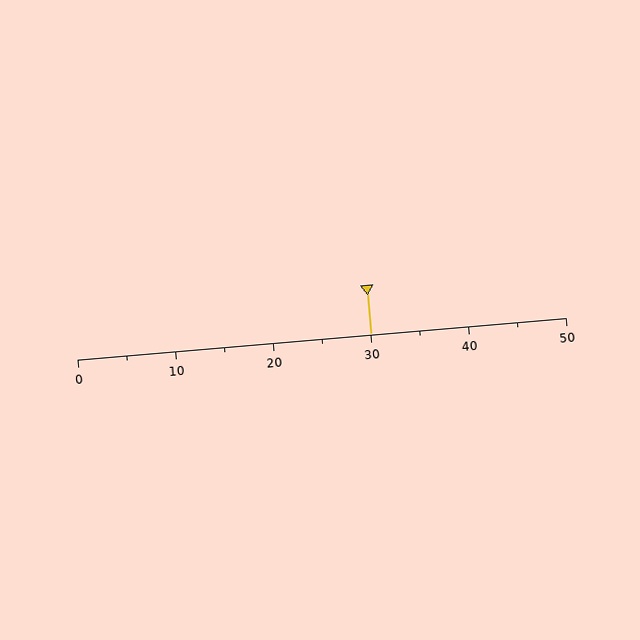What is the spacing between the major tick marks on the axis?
The major ticks are spaced 10 apart.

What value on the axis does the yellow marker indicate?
The marker indicates approximately 30.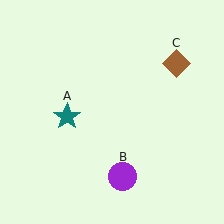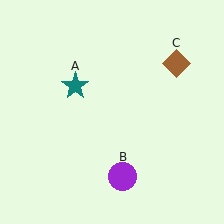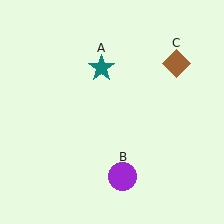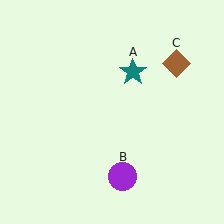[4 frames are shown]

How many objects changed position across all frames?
1 object changed position: teal star (object A).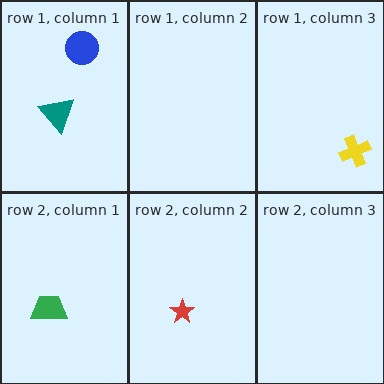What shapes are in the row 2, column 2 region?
The red star.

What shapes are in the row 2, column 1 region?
The green trapezoid.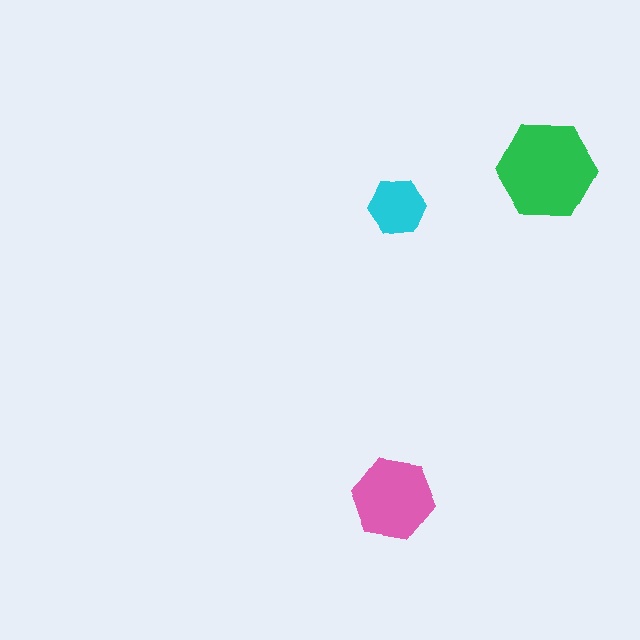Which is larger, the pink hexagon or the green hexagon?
The green one.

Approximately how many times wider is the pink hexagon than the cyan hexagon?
About 1.5 times wider.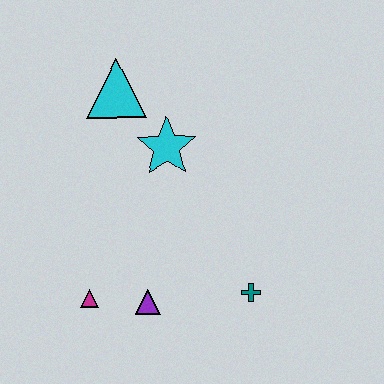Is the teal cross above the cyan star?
No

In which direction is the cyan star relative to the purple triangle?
The cyan star is above the purple triangle.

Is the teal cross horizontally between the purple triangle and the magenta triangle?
No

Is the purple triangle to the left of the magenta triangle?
No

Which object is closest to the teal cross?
The purple triangle is closest to the teal cross.